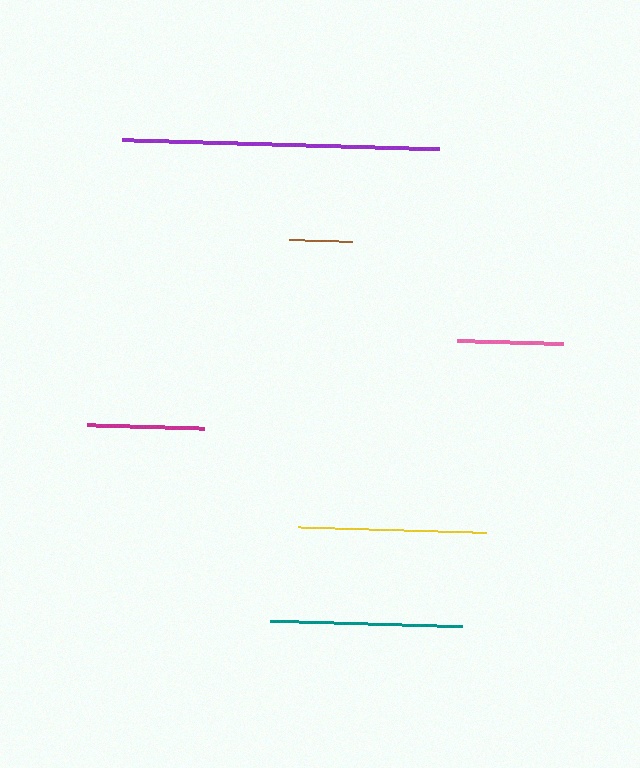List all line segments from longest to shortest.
From longest to shortest: purple, teal, yellow, magenta, pink, brown.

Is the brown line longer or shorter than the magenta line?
The magenta line is longer than the brown line.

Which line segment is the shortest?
The brown line is the shortest at approximately 63 pixels.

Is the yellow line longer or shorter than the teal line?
The teal line is longer than the yellow line.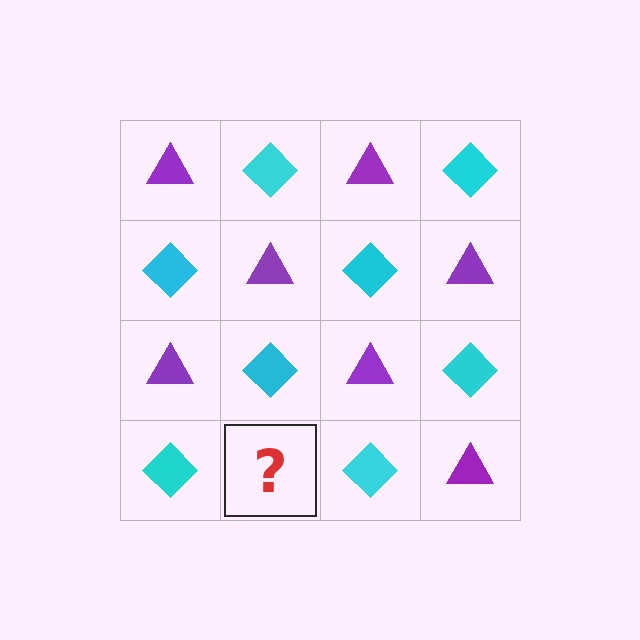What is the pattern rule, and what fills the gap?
The rule is that it alternates purple triangle and cyan diamond in a checkerboard pattern. The gap should be filled with a purple triangle.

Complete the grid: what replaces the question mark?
The question mark should be replaced with a purple triangle.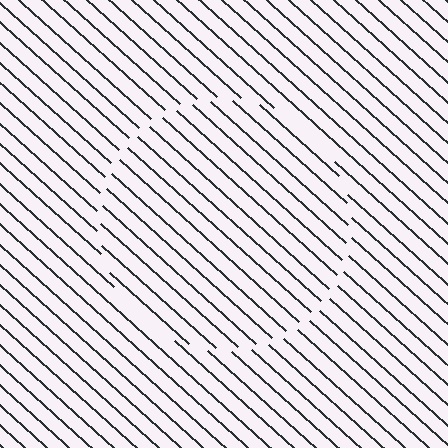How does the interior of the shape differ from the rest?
The interior of the shape contains the same grating, shifted by half a period — the contour is defined by the phase discontinuity where line-ends from the inner and outer gratings abut.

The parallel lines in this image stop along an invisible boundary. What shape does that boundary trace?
An illusory circle. The interior of the shape contains the same grating, shifted by half a period — the contour is defined by the phase discontinuity where line-ends from the inner and outer gratings abut.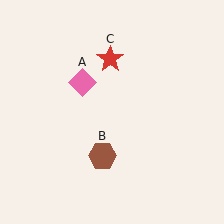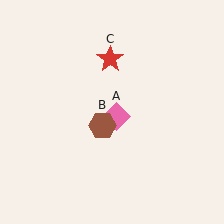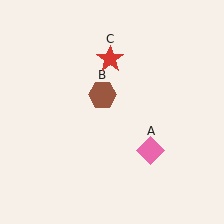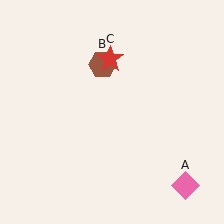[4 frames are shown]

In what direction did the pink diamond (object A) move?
The pink diamond (object A) moved down and to the right.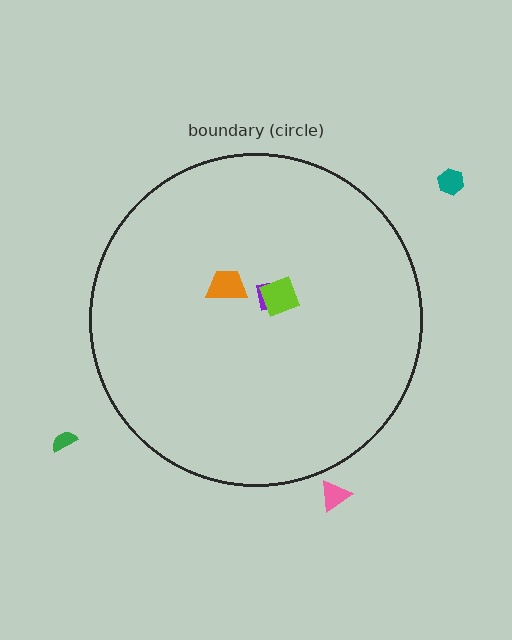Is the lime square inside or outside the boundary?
Inside.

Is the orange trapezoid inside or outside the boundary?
Inside.